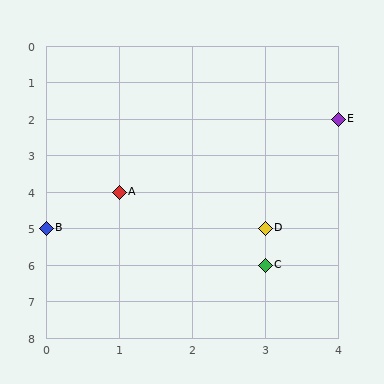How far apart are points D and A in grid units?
Points D and A are 2 columns and 1 row apart (about 2.2 grid units diagonally).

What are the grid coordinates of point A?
Point A is at grid coordinates (1, 4).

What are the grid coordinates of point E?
Point E is at grid coordinates (4, 2).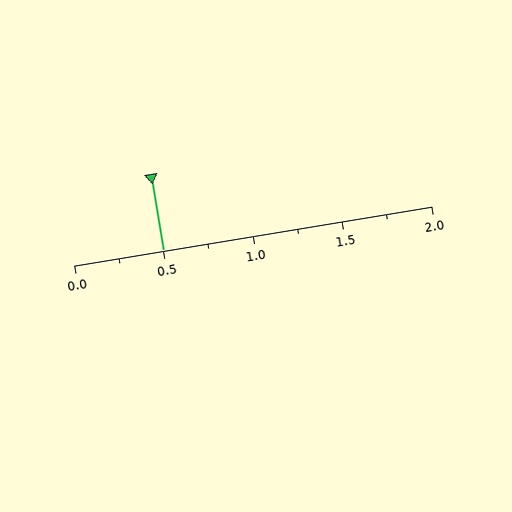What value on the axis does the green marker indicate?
The marker indicates approximately 0.5.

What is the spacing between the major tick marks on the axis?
The major ticks are spaced 0.5 apart.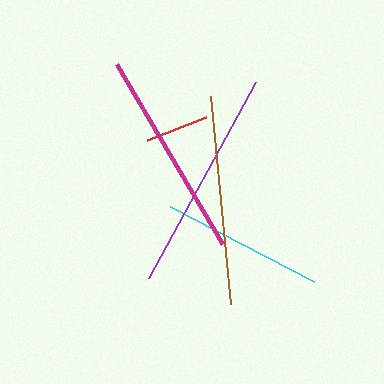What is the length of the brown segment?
The brown segment is approximately 209 pixels long.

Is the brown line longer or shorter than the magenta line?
The brown line is longer than the magenta line.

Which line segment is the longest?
The purple line is the longest at approximately 224 pixels.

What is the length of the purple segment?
The purple segment is approximately 224 pixels long.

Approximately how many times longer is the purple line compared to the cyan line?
The purple line is approximately 1.4 times the length of the cyan line.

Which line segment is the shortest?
The red line is the shortest at approximately 63 pixels.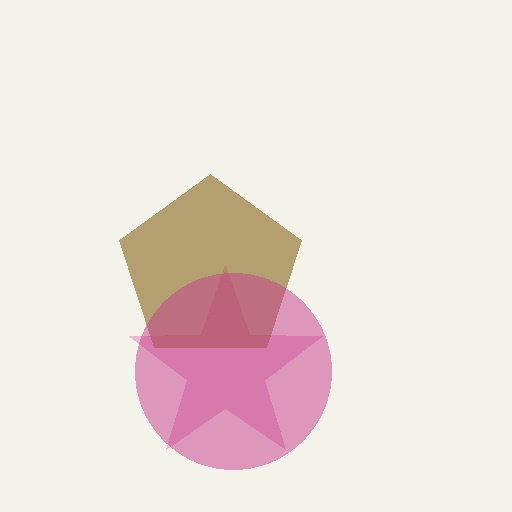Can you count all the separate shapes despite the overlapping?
Yes, there are 3 separate shapes.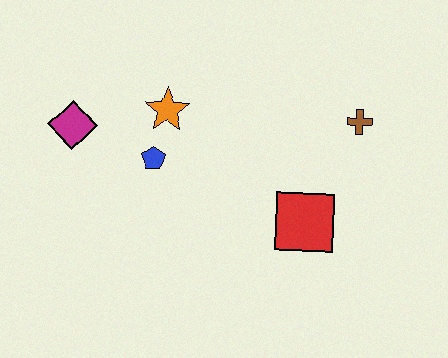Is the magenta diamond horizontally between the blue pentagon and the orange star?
No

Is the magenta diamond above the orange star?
No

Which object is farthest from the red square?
The magenta diamond is farthest from the red square.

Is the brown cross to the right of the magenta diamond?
Yes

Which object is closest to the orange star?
The blue pentagon is closest to the orange star.